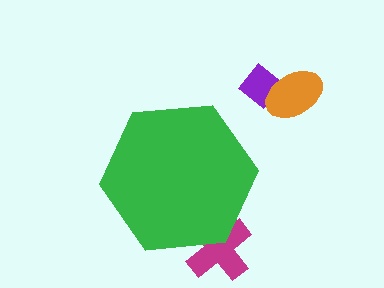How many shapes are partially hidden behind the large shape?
1 shape is partially hidden.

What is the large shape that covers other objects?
A green hexagon.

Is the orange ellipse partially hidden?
No, the orange ellipse is fully visible.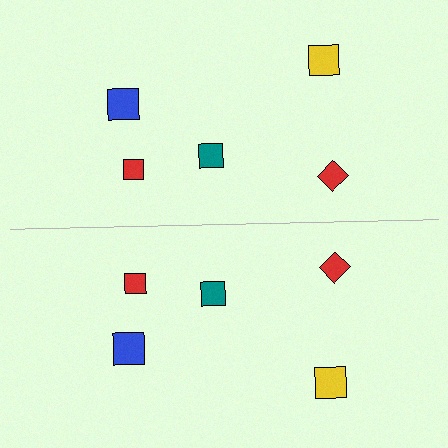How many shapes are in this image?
There are 10 shapes in this image.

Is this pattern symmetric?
Yes, this pattern has bilateral (reflection) symmetry.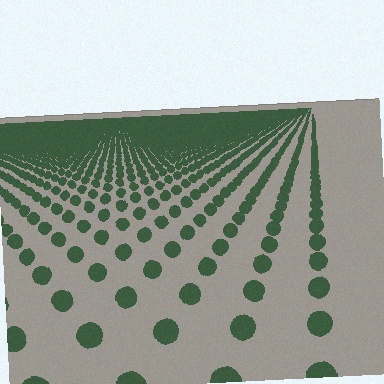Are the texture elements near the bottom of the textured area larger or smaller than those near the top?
Larger. Near the bottom, elements are closer to the viewer and appear at a bigger on-screen size.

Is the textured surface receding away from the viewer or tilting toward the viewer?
The surface is receding away from the viewer. Texture elements get smaller and denser toward the top.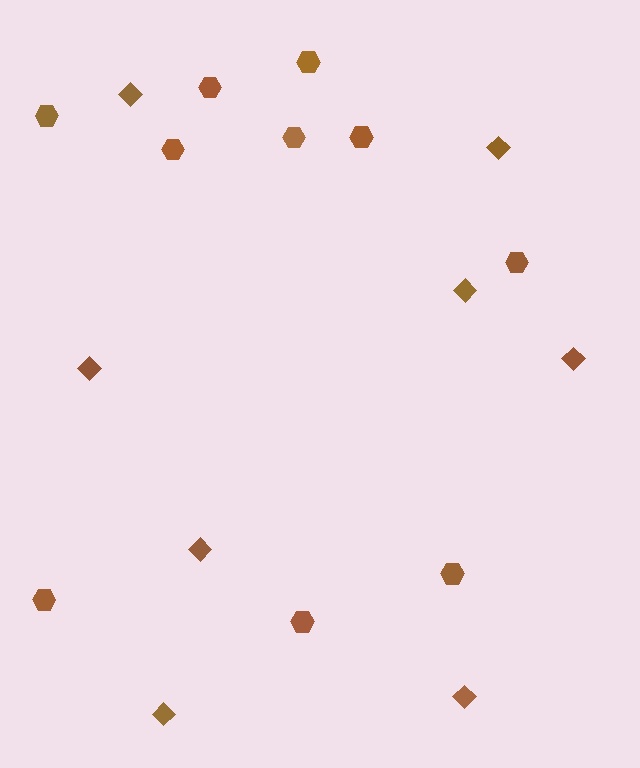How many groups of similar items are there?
There are 2 groups: one group of hexagons (10) and one group of diamonds (8).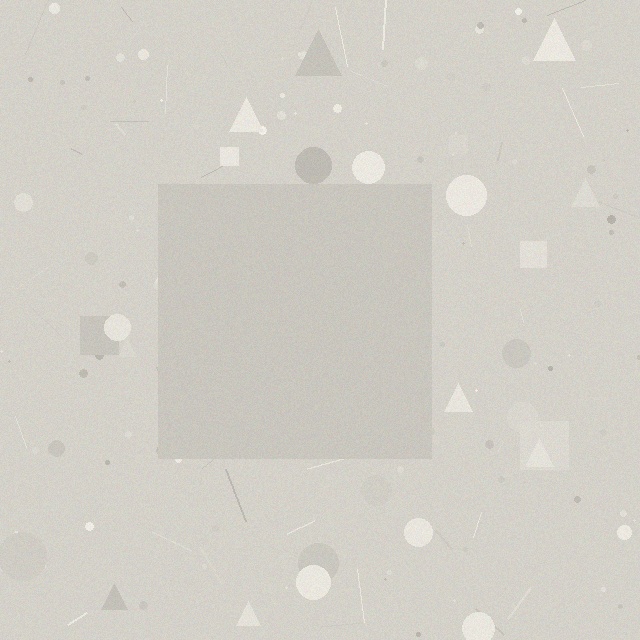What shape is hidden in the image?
A square is hidden in the image.